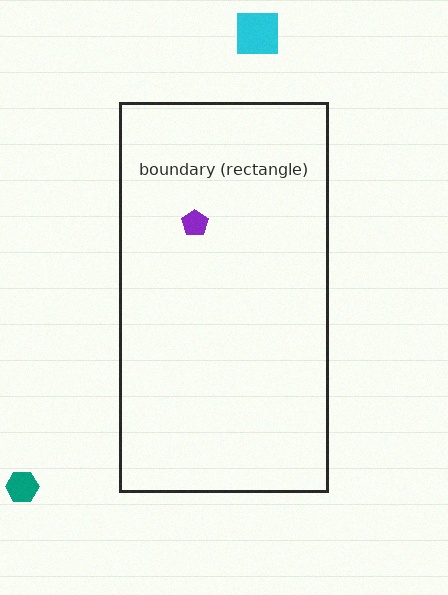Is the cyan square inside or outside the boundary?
Outside.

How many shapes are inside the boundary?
1 inside, 2 outside.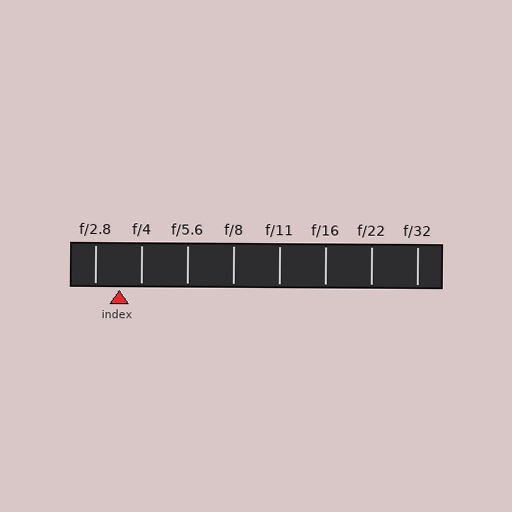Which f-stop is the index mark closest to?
The index mark is closest to f/4.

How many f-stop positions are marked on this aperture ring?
There are 8 f-stop positions marked.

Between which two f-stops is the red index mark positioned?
The index mark is between f/2.8 and f/4.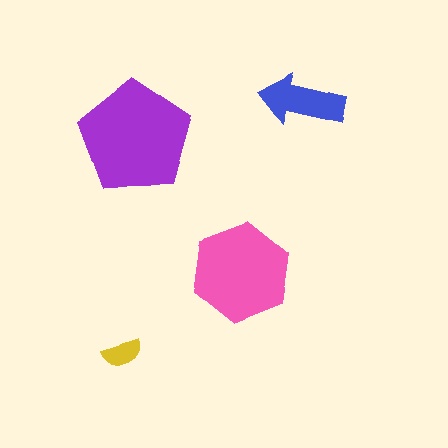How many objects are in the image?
There are 4 objects in the image.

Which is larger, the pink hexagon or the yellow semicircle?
The pink hexagon.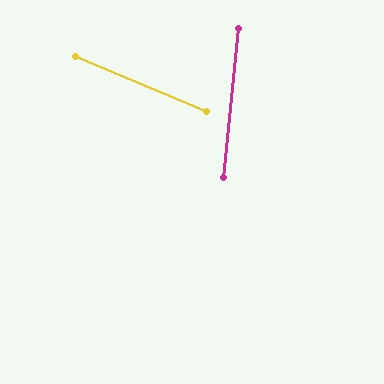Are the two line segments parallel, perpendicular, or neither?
Neither parallel nor perpendicular — they differ by about 73°.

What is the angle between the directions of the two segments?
Approximately 73 degrees.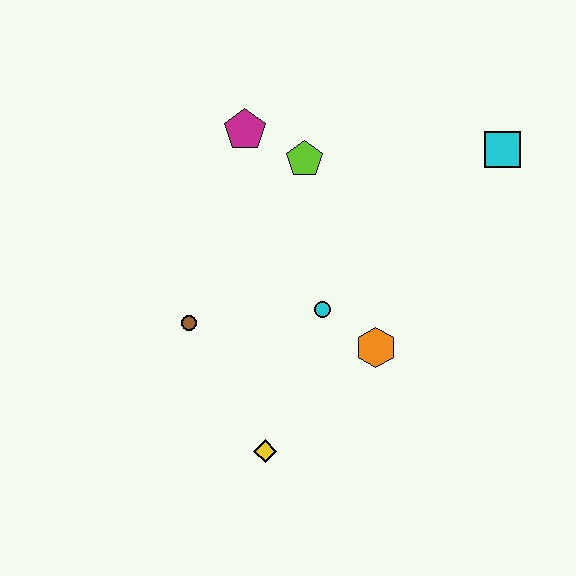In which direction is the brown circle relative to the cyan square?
The brown circle is to the left of the cyan square.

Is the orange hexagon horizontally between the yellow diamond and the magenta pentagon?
No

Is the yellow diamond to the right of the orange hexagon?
No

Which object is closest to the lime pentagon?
The magenta pentagon is closest to the lime pentagon.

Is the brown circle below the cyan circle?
Yes